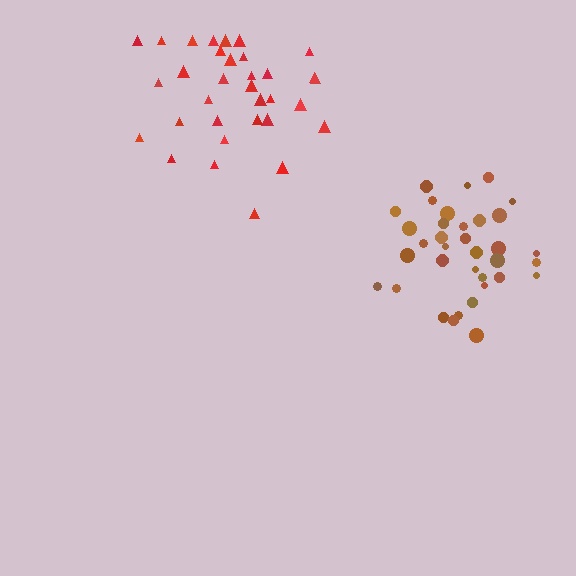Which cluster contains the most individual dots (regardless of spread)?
Brown (35).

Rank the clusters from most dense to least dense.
brown, red.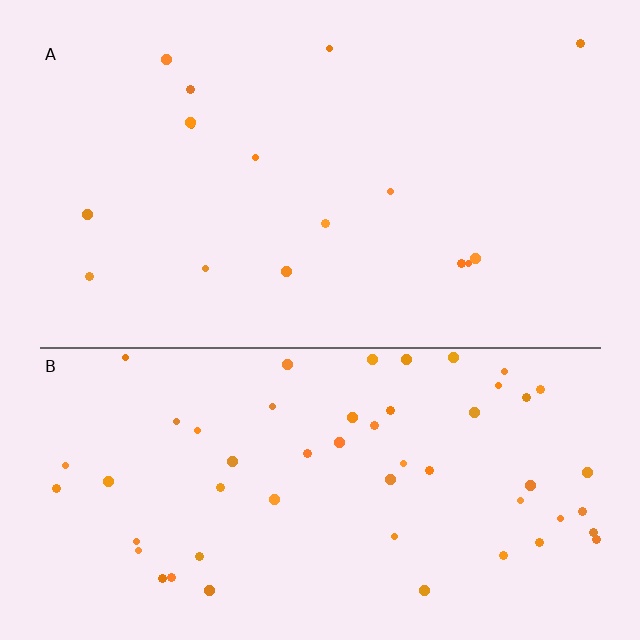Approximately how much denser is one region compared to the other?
Approximately 3.4× — region B over region A.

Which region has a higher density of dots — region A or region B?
B (the bottom).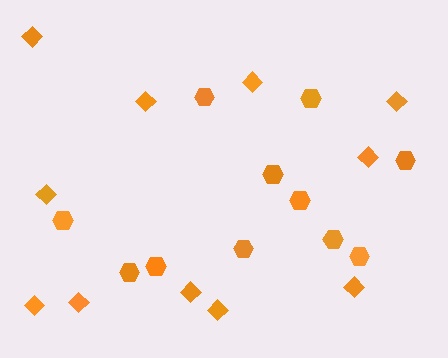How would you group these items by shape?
There are 2 groups: one group of diamonds (11) and one group of hexagons (11).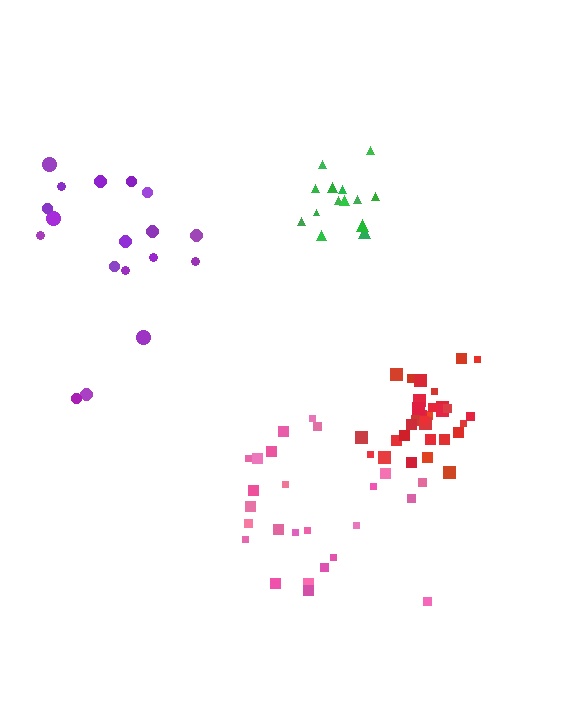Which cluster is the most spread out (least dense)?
Purple.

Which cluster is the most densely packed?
Red.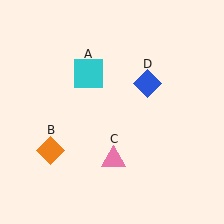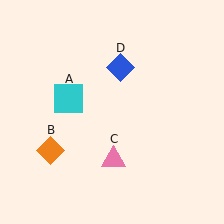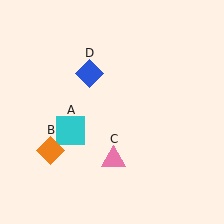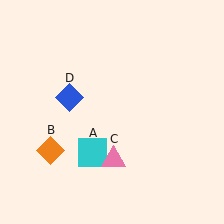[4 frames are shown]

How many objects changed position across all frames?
2 objects changed position: cyan square (object A), blue diamond (object D).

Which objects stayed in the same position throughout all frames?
Orange diamond (object B) and pink triangle (object C) remained stationary.